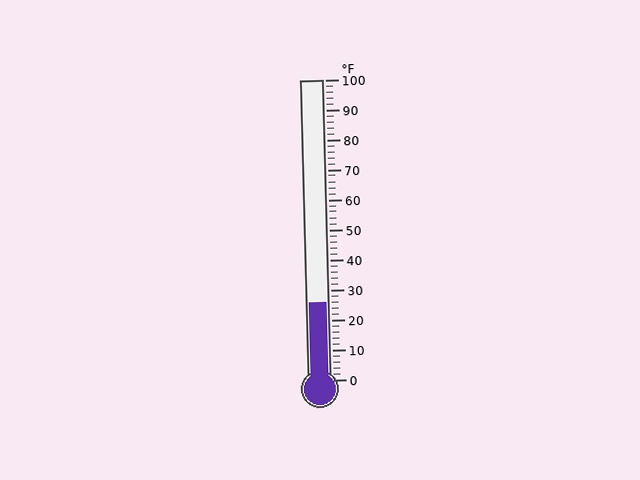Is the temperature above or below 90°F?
The temperature is below 90°F.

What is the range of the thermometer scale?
The thermometer scale ranges from 0°F to 100°F.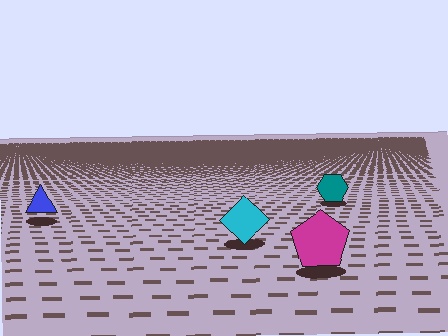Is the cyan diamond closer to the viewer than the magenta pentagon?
No. The magenta pentagon is closer — you can tell from the texture gradient: the ground texture is coarser near it.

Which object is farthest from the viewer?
The teal hexagon is farthest from the viewer. It appears smaller and the ground texture around it is denser.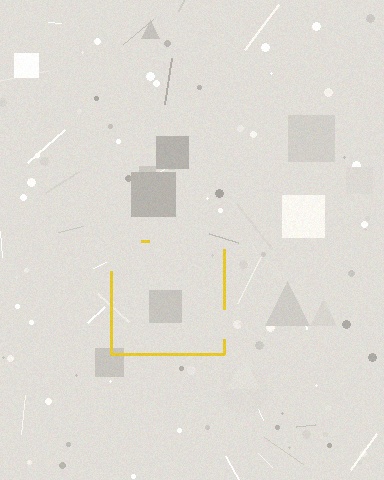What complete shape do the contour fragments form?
The contour fragments form a square.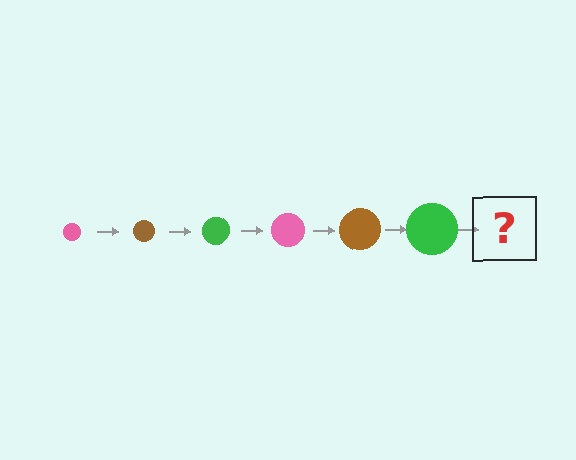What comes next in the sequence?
The next element should be a pink circle, larger than the previous one.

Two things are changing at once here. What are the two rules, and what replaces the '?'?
The two rules are that the circle grows larger each step and the color cycles through pink, brown, and green. The '?' should be a pink circle, larger than the previous one.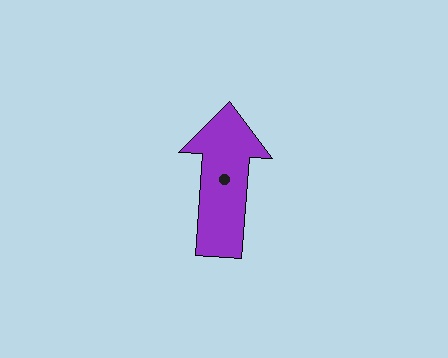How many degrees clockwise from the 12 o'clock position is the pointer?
Approximately 4 degrees.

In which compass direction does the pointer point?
North.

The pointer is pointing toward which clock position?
Roughly 12 o'clock.